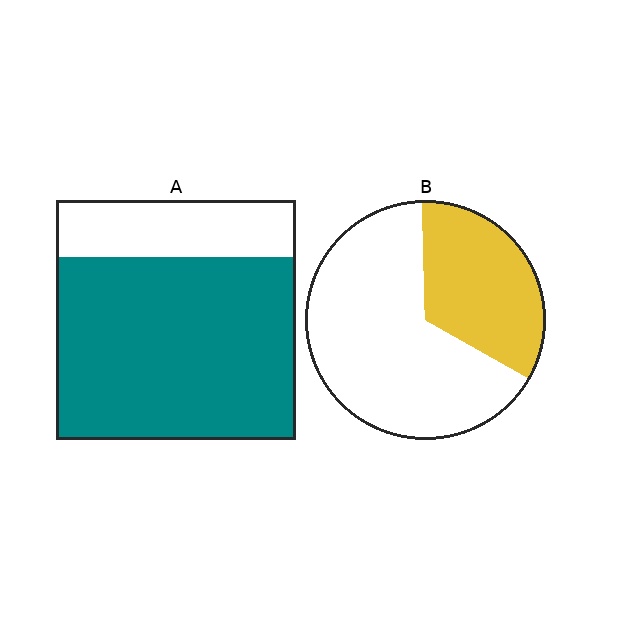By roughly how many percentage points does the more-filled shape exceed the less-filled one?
By roughly 40 percentage points (A over B).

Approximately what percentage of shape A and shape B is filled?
A is approximately 75% and B is approximately 35%.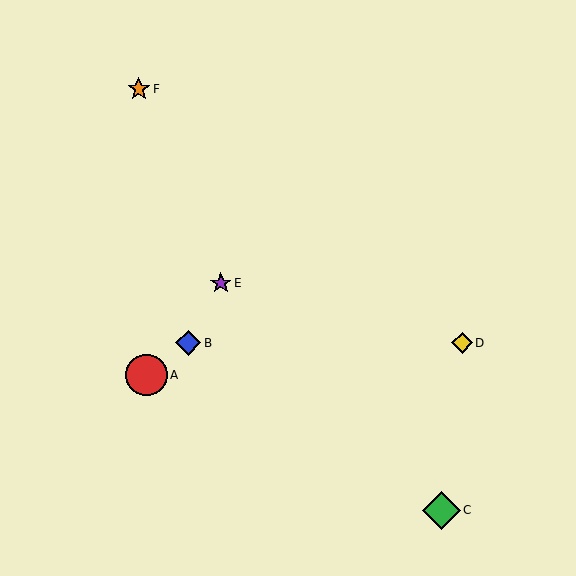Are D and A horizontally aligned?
No, D is at y≈343 and A is at y≈375.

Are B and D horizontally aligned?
Yes, both are at y≈343.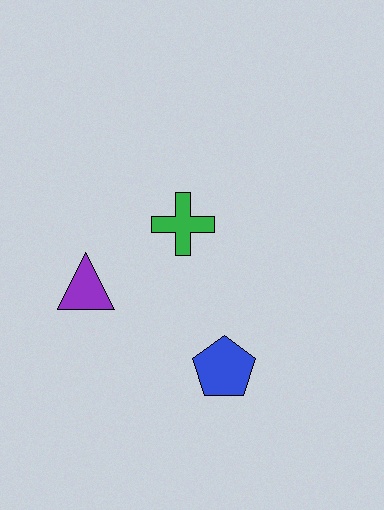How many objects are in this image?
There are 3 objects.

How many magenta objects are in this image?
There are no magenta objects.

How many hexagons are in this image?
There are no hexagons.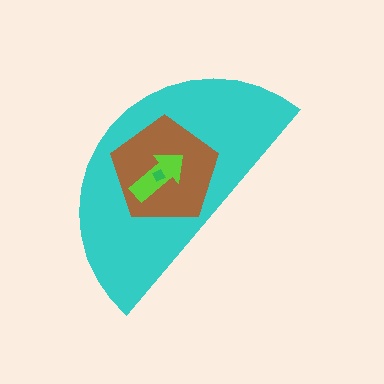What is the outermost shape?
The cyan semicircle.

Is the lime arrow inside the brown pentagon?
Yes.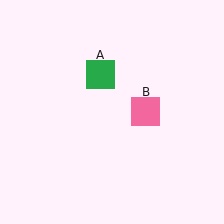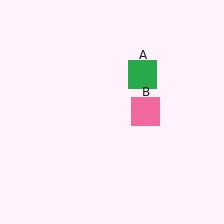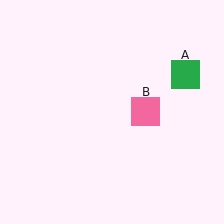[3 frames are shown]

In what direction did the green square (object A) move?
The green square (object A) moved right.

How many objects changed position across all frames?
1 object changed position: green square (object A).